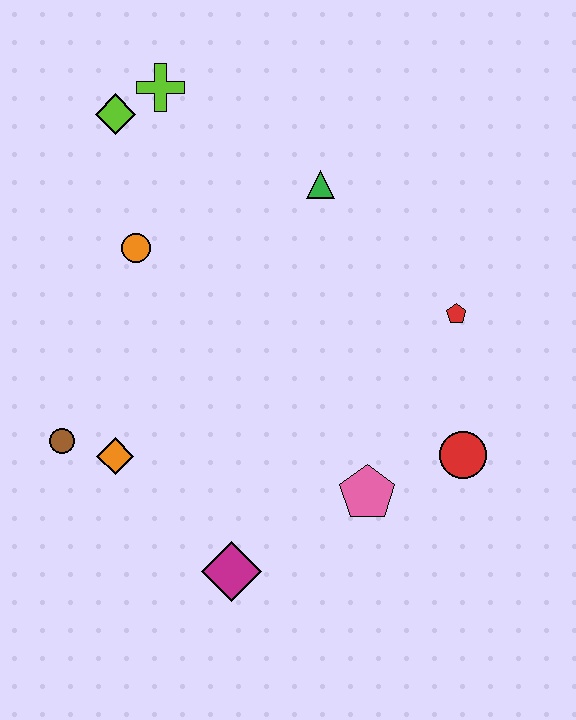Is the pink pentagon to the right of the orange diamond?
Yes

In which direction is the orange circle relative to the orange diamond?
The orange circle is above the orange diamond.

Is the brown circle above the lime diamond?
No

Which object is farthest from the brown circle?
The red pentagon is farthest from the brown circle.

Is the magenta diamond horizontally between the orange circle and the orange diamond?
No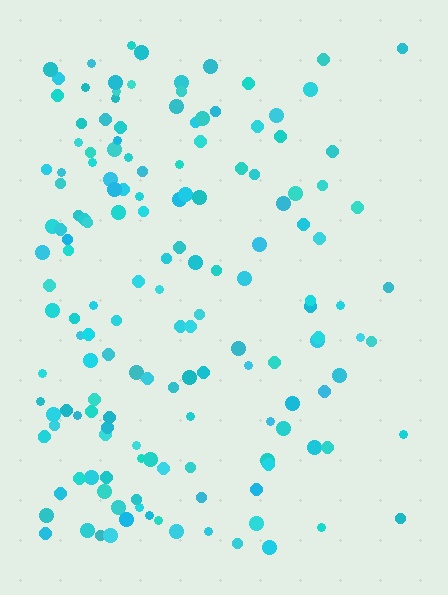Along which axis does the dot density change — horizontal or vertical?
Horizontal.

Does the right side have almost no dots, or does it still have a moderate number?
Still a moderate number, just noticeably fewer than the left.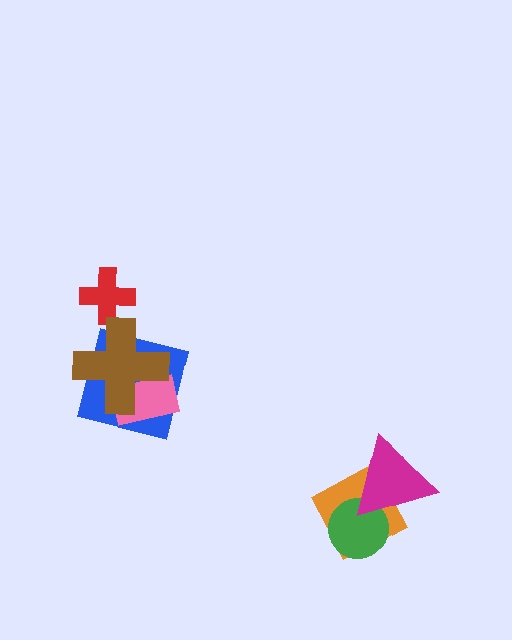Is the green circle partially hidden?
Yes, it is partially covered by another shape.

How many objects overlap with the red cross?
0 objects overlap with the red cross.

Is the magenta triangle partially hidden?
No, no other shape covers it.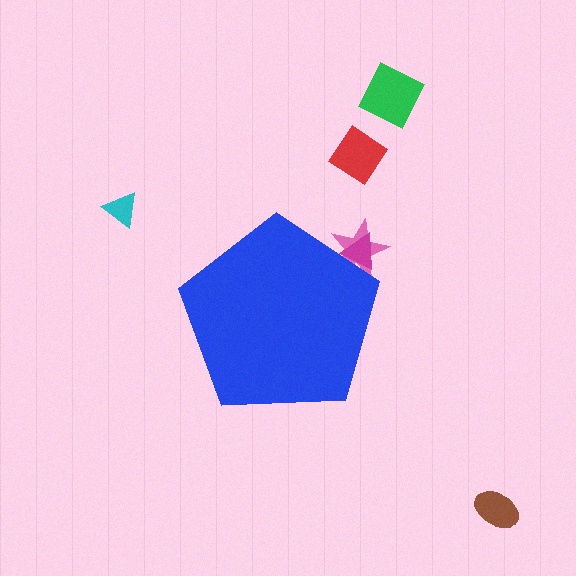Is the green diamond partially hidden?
No, the green diamond is fully visible.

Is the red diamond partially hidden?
No, the red diamond is fully visible.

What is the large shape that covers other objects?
A blue pentagon.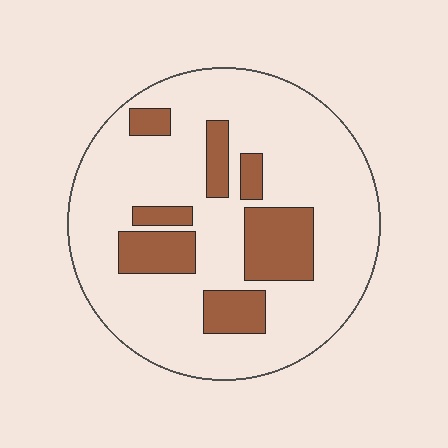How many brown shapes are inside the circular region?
7.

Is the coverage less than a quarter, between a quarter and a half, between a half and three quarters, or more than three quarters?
Less than a quarter.